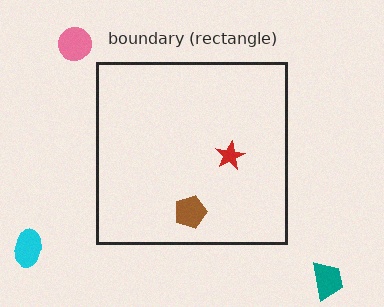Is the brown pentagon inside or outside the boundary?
Inside.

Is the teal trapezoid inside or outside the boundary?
Outside.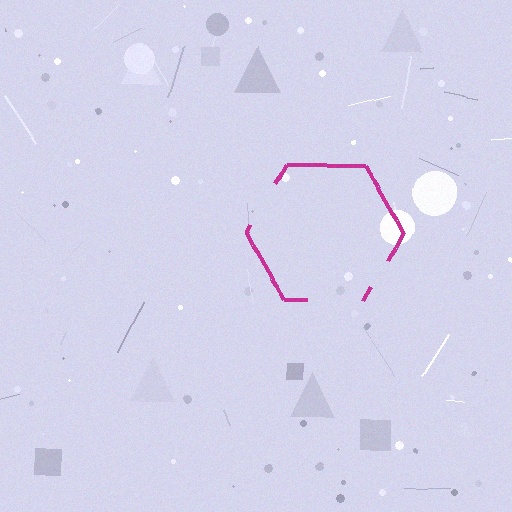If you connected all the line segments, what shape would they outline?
They would outline a hexagon.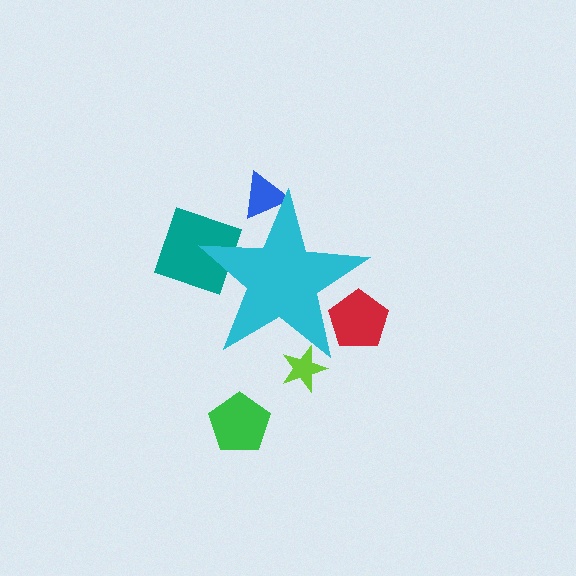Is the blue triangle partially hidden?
Yes, the blue triangle is partially hidden behind the cyan star.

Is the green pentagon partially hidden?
No, the green pentagon is fully visible.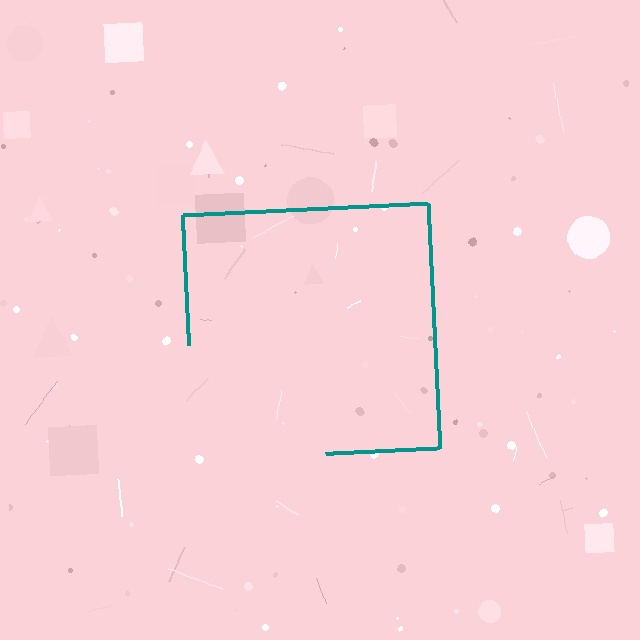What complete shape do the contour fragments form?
The contour fragments form a square.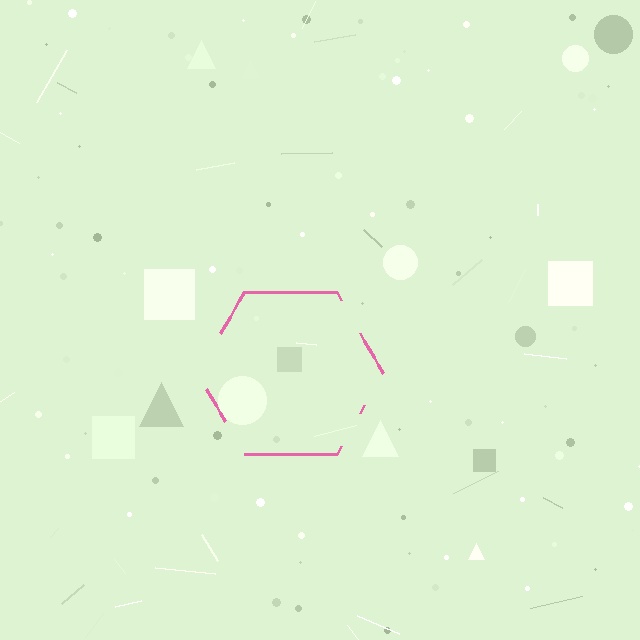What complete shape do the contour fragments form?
The contour fragments form a hexagon.